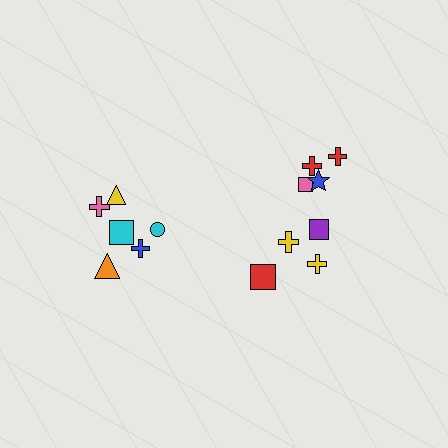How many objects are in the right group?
There are 8 objects.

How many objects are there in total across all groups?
There are 14 objects.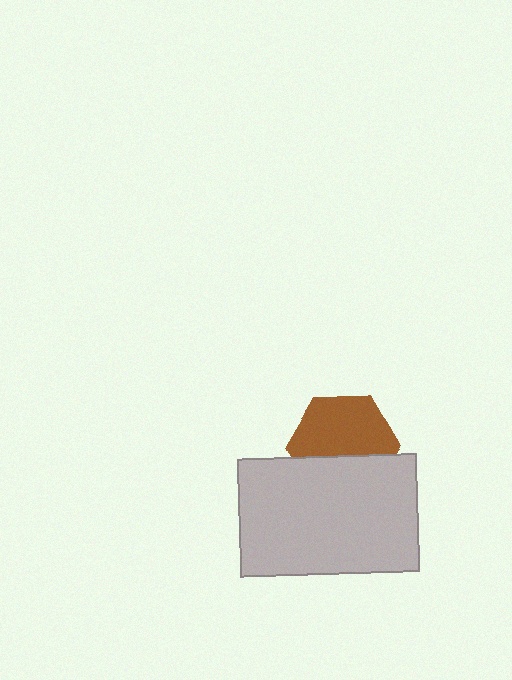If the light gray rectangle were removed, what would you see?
You would see the complete brown hexagon.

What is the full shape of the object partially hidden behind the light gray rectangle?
The partially hidden object is a brown hexagon.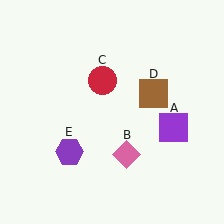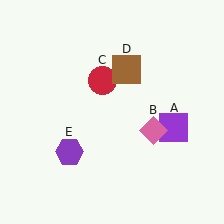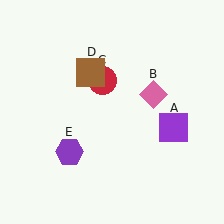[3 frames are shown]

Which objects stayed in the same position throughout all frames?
Purple square (object A) and red circle (object C) and purple hexagon (object E) remained stationary.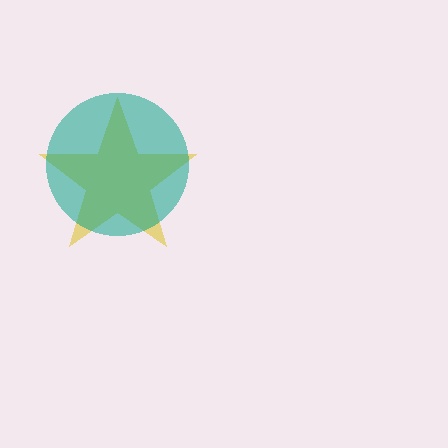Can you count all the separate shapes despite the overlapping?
Yes, there are 2 separate shapes.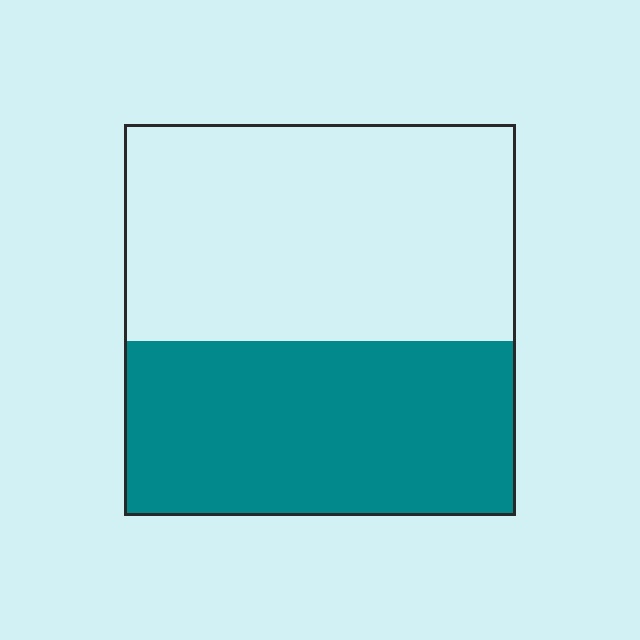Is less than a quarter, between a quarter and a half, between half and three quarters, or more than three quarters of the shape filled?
Between a quarter and a half.